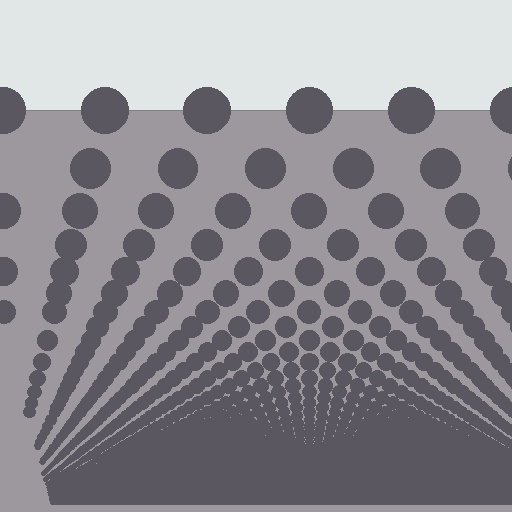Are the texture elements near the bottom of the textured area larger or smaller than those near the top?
Smaller. The gradient is inverted — elements near the bottom are smaller and denser.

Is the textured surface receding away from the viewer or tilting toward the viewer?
The surface appears to tilt toward the viewer. Texture elements get larger and sparser toward the top.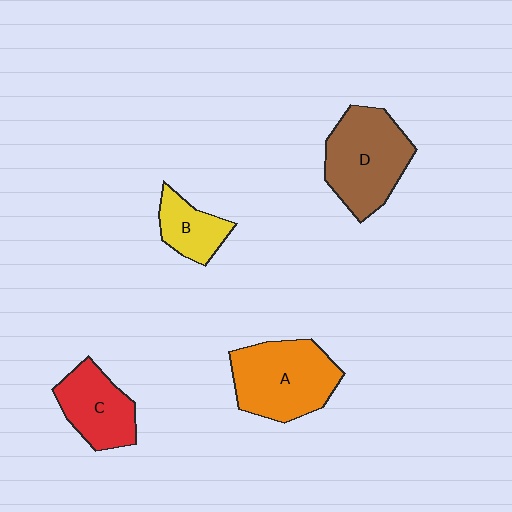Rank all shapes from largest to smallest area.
From largest to smallest: A (orange), D (brown), C (red), B (yellow).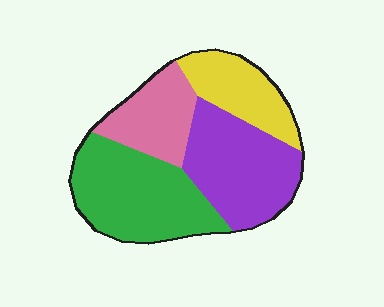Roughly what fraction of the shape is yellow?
Yellow covers roughly 20% of the shape.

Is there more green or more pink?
Green.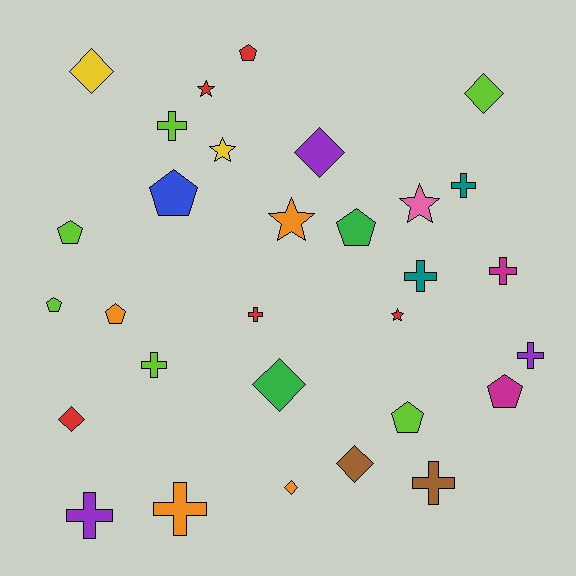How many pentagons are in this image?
There are 8 pentagons.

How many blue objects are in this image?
There is 1 blue object.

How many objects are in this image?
There are 30 objects.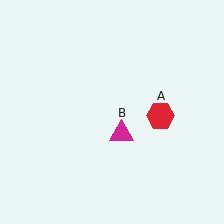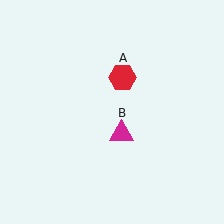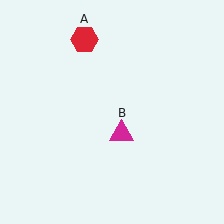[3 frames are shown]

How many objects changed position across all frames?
1 object changed position: red hexagon (object A).